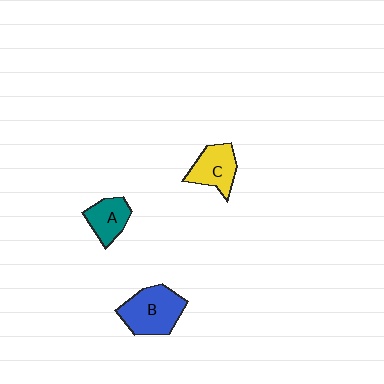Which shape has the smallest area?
Shape A (teal).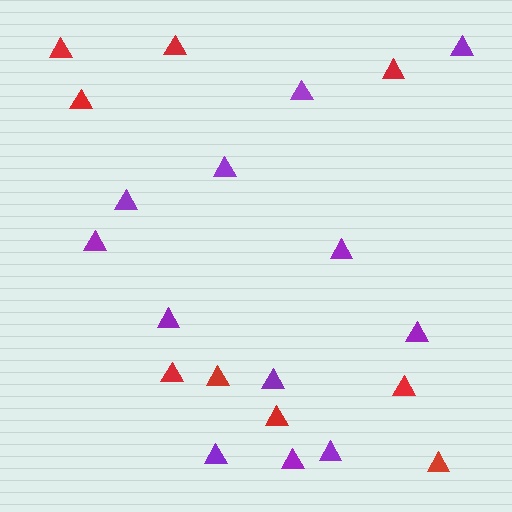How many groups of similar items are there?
There are 2 groups: one group of purple triangles (12) and one group of red triangles (9).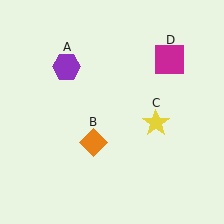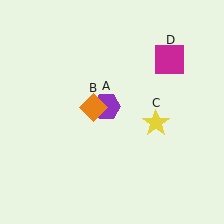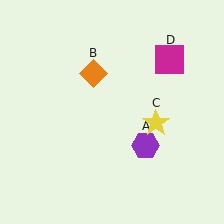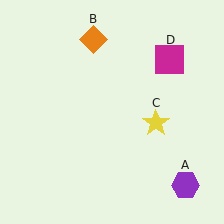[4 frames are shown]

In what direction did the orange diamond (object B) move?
The orange diamond (object B) moved up.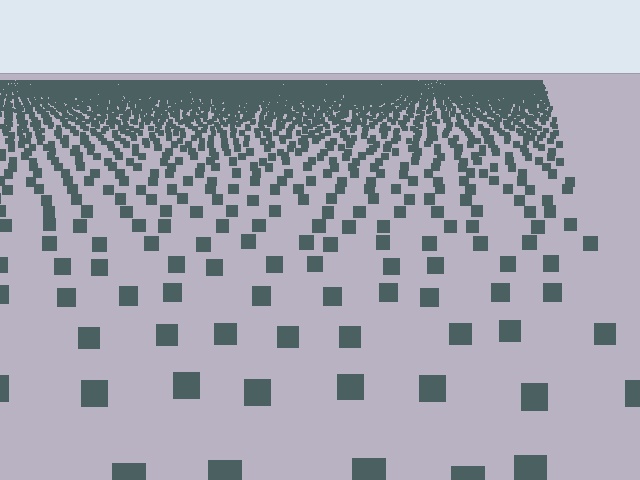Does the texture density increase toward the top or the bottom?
Density increases toward the top.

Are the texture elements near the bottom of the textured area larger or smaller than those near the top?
Larger. Near the bottom, elements are closer to the viewer and appear at a bigger on-screen size.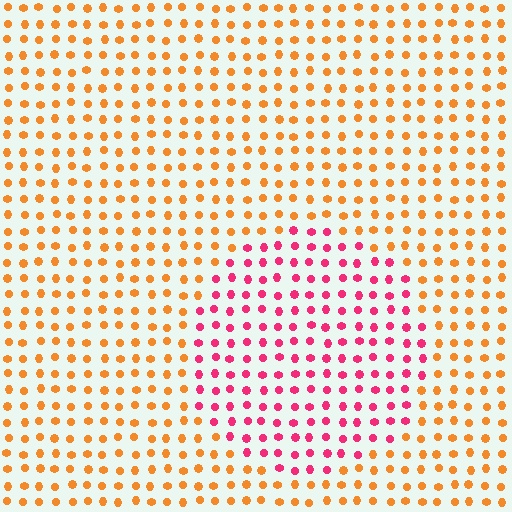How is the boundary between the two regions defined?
The boundary is defined purely by a slight shift in hue (about 52 degrees). Spacing, size, and orientation are identical on both sides.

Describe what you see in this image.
The image is filled with small orange elements in a uniform arrangement. A circle-shaped region is visible where the elements are tinted to a slightly different hue, forming a subtle color boundary.